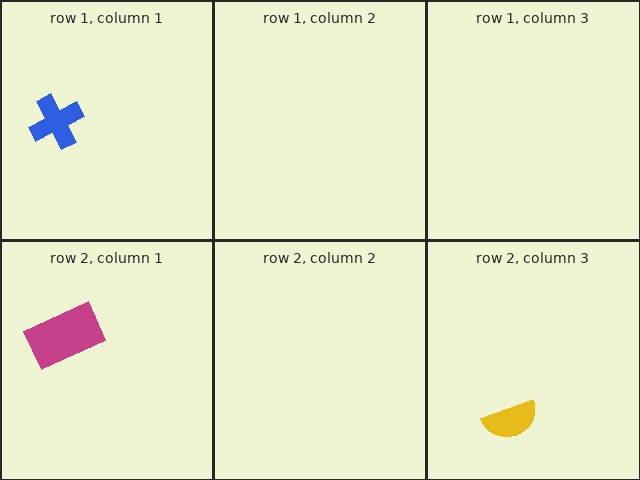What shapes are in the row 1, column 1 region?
The blue cross.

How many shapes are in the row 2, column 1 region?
1.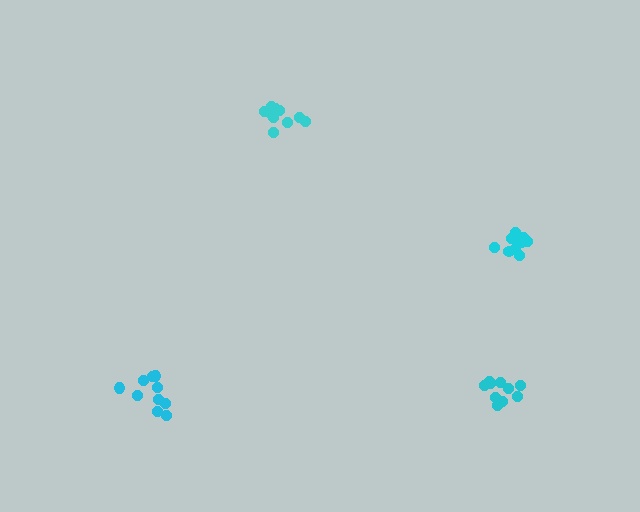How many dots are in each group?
Group 1: 10 dots, Group 2: 10 dots, Group 3: 11 dots, Group 4: 10 dots (41 total).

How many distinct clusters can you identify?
There are 4 distinct clusters.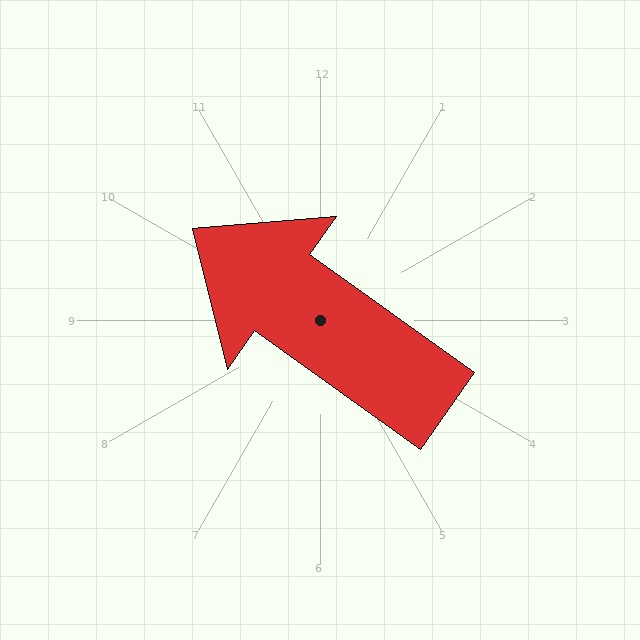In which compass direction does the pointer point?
Northwest.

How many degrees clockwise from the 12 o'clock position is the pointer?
Approximately 306 degrees.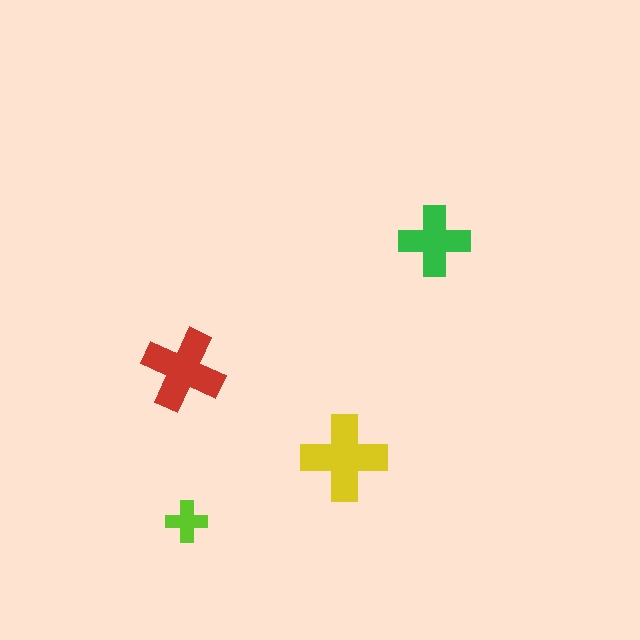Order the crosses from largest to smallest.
the yellow one, the red one, the green one, the lime one.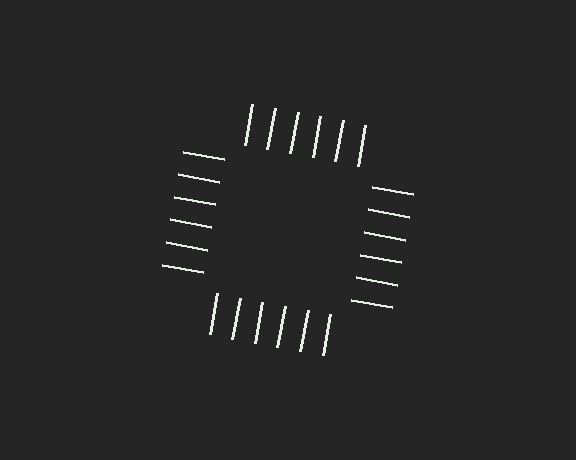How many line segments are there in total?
24 — 6 along each of the 4 edges.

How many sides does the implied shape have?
4 sides — the line-ends trace a square.